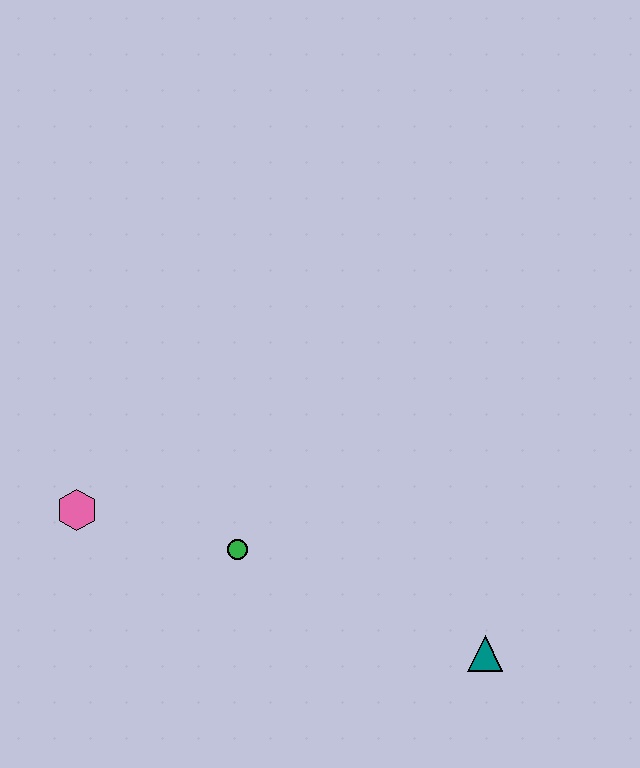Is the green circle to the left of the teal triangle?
Yes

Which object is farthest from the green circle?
The teal triangle is farthest from the green circle.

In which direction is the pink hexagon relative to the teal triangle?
The pink hexagon is to the left of the teal triangle.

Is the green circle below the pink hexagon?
Yes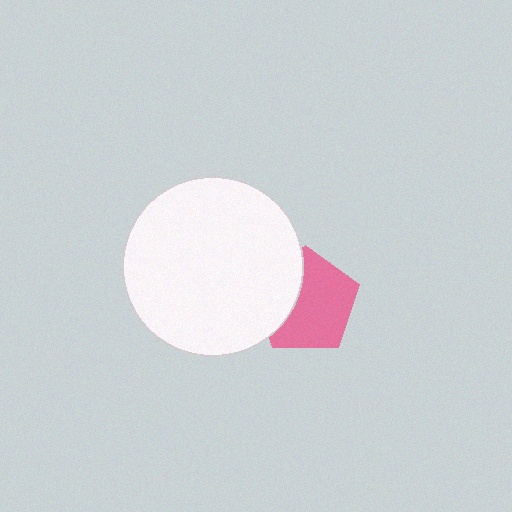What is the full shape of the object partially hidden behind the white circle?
The partially hidden object is a pink pentagon.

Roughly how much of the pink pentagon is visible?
Most of it is visible (roughly 66%).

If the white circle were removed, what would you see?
You would see the complete pink pentagon.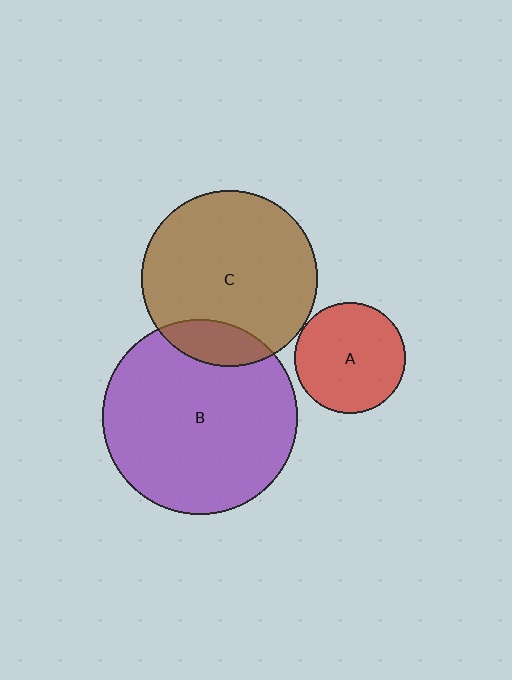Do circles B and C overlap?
Yes.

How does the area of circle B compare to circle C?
Approximately 1.2 times.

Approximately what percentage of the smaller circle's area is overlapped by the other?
Approximately 15%.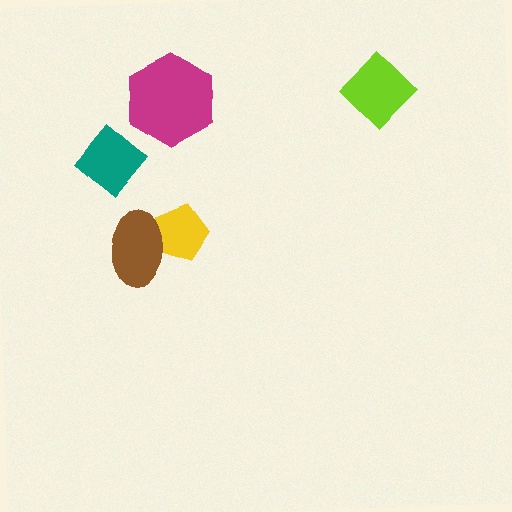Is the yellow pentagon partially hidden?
Yes, it is partially covered by another shape.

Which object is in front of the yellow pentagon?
The brown ellipse is in front of the yellow pentagon.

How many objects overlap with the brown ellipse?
1 object overlaps with the brown ellipse.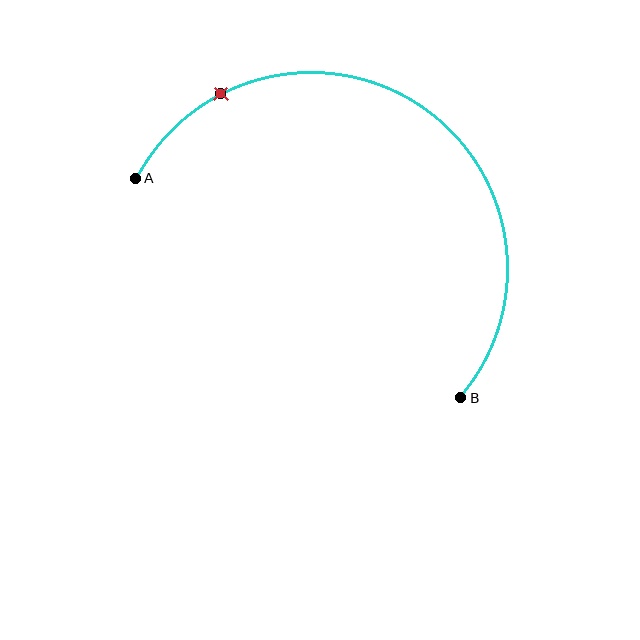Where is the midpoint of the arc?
The arc midpoint is the point on the curve farthest from the straight line joining A and B. It sits above and to the right of that line.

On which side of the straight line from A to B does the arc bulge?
The arc bulges above and to the right of the straight line connecting A and B.